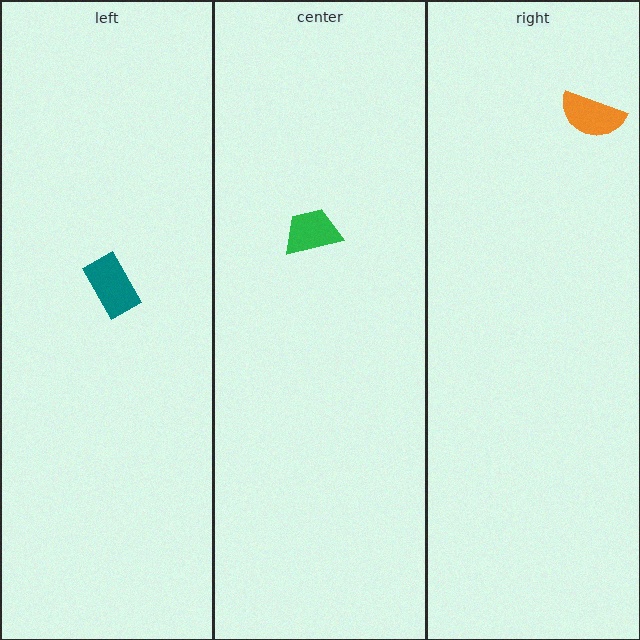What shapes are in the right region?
The orange semicircle.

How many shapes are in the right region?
1.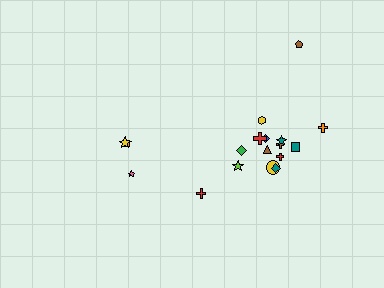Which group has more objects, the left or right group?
The right group.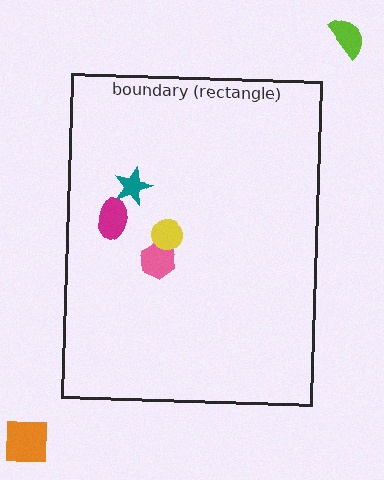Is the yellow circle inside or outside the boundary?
Inside.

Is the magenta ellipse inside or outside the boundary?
Inside.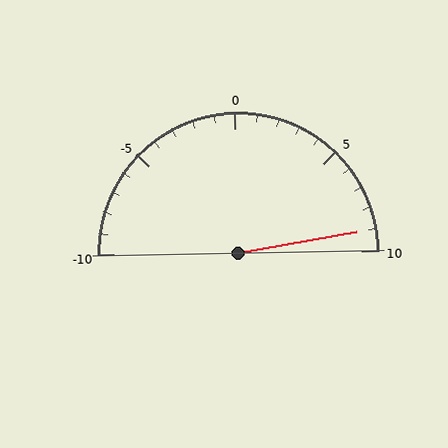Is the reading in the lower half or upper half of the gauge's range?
The reading is in the upper half of the range (-10 to 10).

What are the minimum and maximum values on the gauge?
The gauge ranges from -10 to 10.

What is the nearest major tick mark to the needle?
The nearest major tick mark is 10.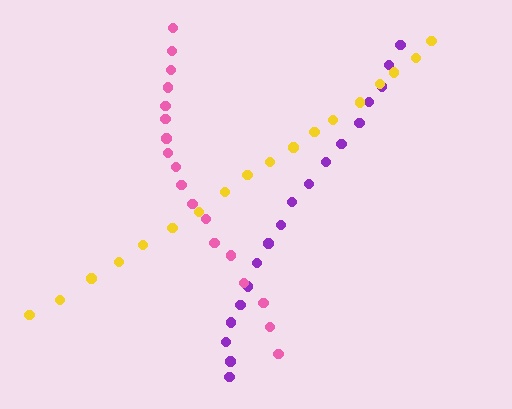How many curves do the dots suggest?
There are 3 distinct paths.